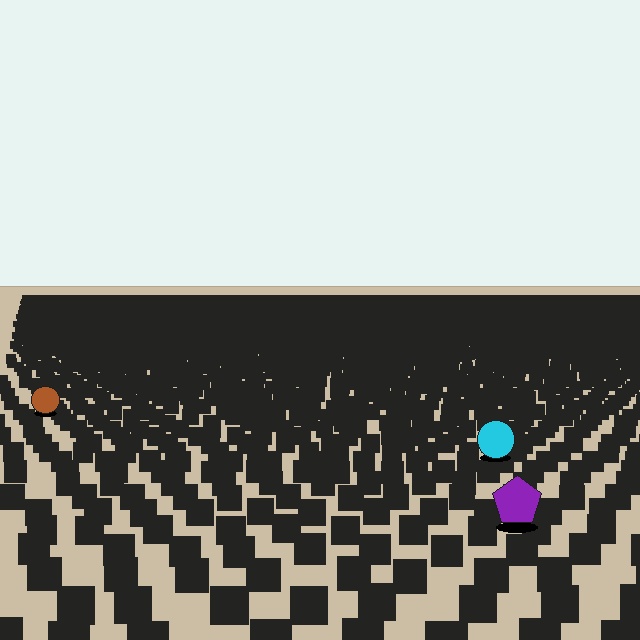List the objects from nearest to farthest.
From nearest to farthest: the purple pentagon, the cyan circle, the brown circle.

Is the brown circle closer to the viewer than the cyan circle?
No. The cyan circle is closer — you can tell from the texture gradient: the ground texture is coarser near it.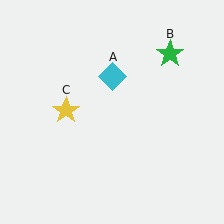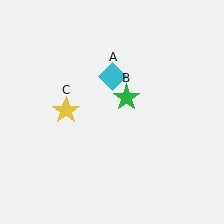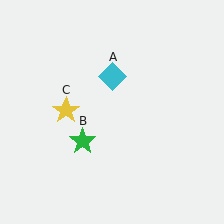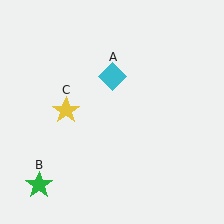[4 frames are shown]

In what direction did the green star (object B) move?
The green star (object B) moved down and to the left.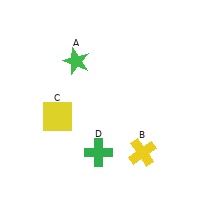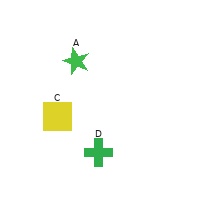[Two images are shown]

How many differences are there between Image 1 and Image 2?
There is 1 difference between the two images.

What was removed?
The yellow cross (B) was removed in Image 2.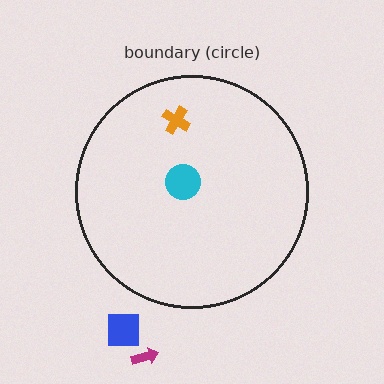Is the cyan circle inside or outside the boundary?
Inside.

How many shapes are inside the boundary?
2 inside, 2 outside.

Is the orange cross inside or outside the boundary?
Inside.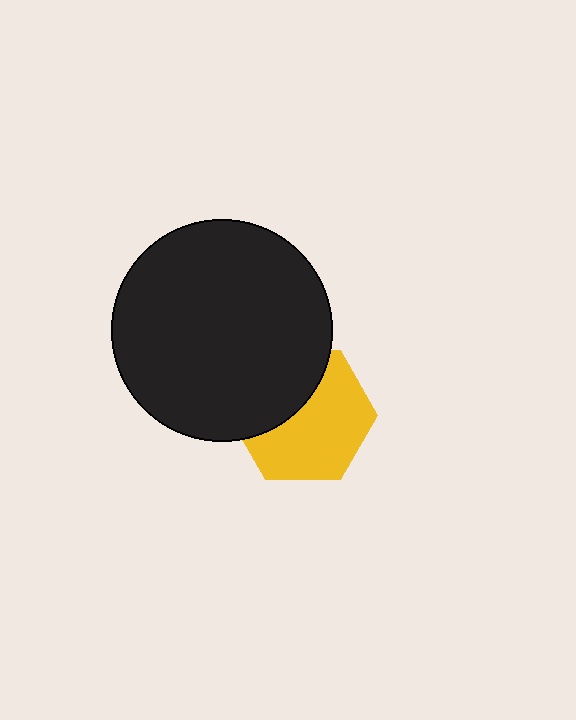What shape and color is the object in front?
The object in front is a black circle.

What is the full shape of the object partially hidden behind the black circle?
The partially hidden object is a yellow hexagon.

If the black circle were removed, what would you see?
You would see the complete yellow hexagon.